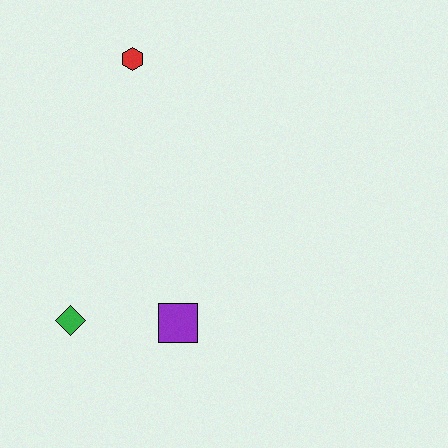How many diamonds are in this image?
There is 1 diamond.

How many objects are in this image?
There are 3 objects.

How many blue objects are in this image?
There are no blue objects.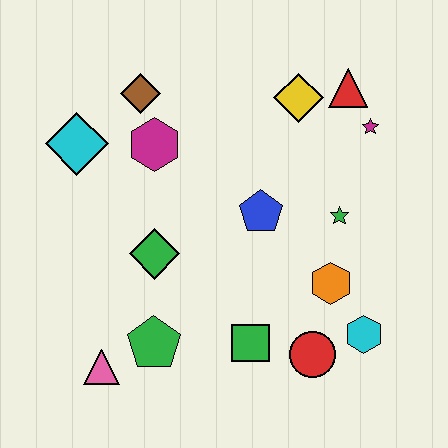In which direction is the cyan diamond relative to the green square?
The cyan diamond is above the green square.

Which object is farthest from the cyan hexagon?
The cyan diamond is farthest from the cyan hexagon.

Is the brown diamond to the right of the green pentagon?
No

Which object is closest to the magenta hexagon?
The brown diamond is closest to the magenta hexagon.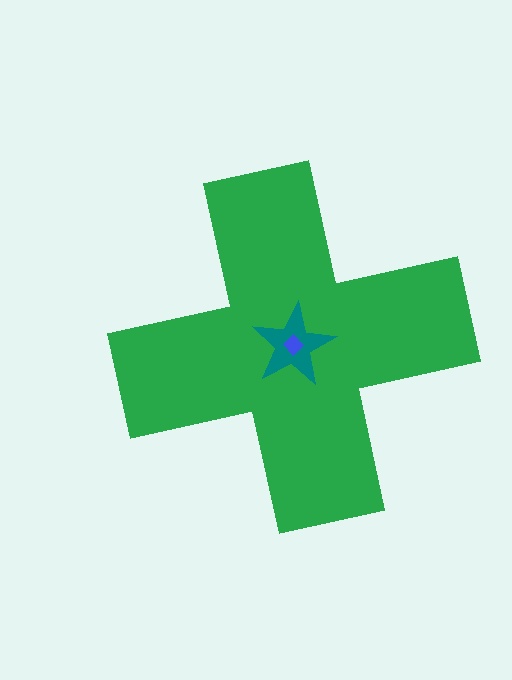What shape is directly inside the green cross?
The teal star.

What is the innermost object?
The blue diamond.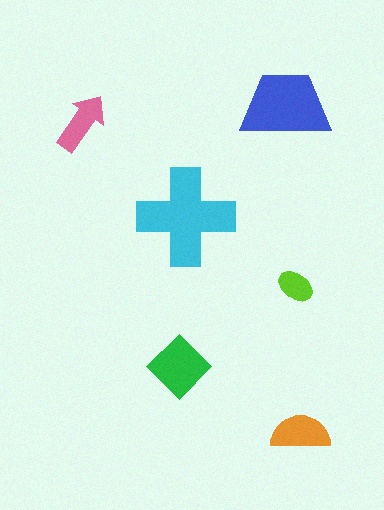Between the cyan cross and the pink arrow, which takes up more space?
The cyan cross.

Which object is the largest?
The cyan cross.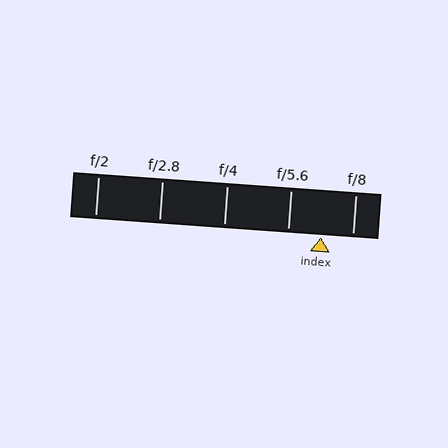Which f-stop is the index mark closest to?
The index mark is closest to f/8.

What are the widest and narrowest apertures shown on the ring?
The widest aperture shown is f/2 and the narrowest is f/8.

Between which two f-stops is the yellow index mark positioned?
The index mark is between f/5.6 and f/8.